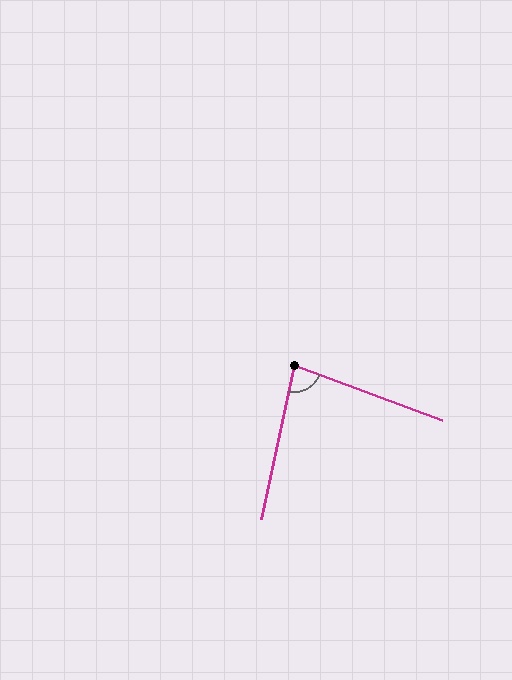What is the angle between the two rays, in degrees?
Approximately 82 degrees.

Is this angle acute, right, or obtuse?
It is acute.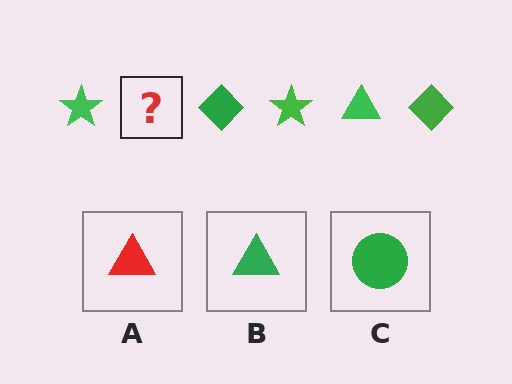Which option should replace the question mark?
Option B.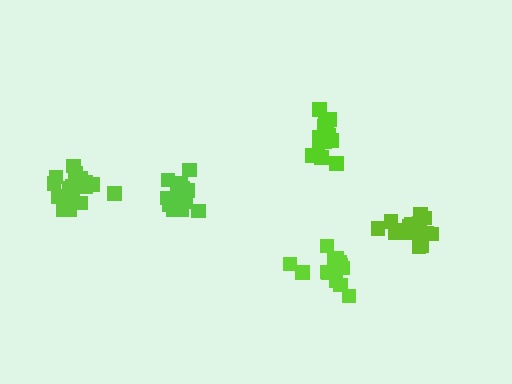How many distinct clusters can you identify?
There are 5 distinct clusters.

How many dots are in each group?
Group 1: 18 dots, Group 2: 14 dots, Group 3: 13 dots, Group 4: 13 dots, Group 5: 15 dots (73 total).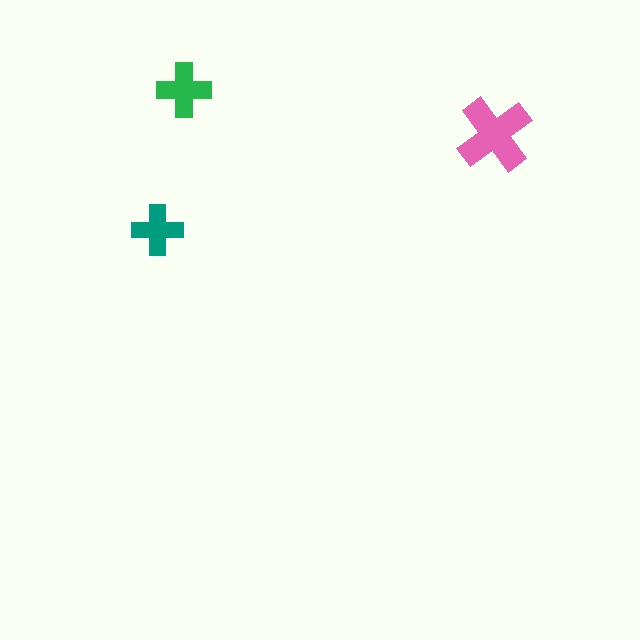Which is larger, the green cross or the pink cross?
The pink one.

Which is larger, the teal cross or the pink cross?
The pink one.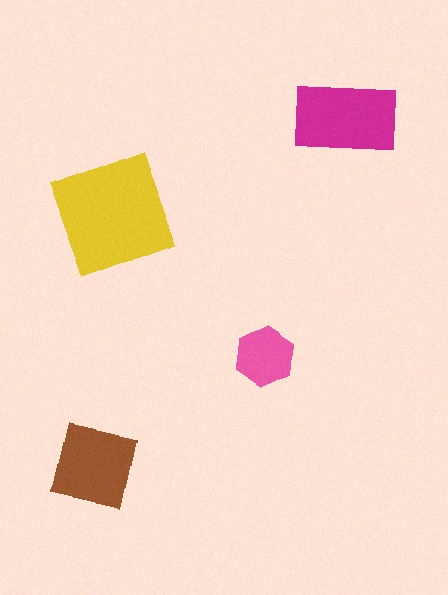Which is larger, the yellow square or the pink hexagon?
The yellow square.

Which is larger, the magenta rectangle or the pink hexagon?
The magenta rectangle.